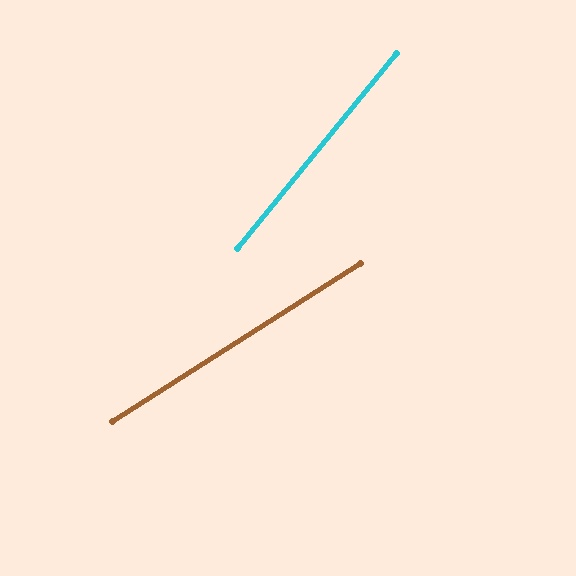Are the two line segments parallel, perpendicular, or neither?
Neither parallel nor perpendicular — they differ by about 18°.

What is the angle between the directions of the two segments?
Approximately 18 degrees.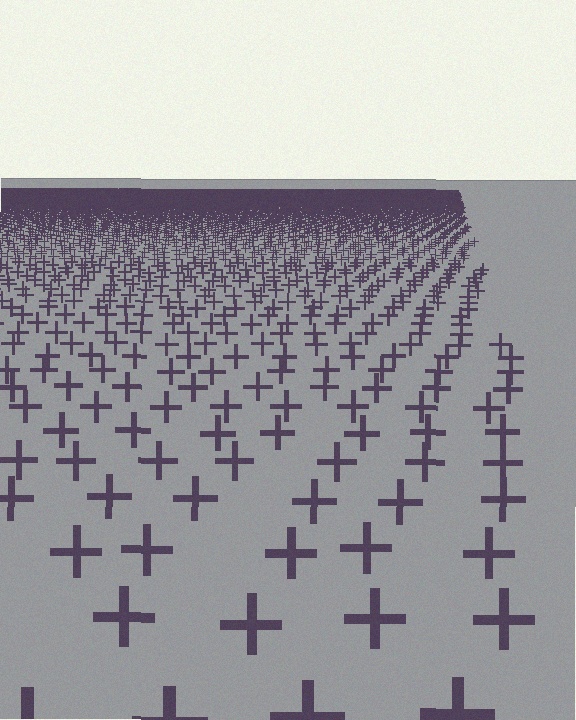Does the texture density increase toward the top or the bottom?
Density increases toward the top.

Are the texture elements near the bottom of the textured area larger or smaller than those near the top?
Larger. Near the bottom, elements are closer to the viewer and appear at a bigger on-screen size.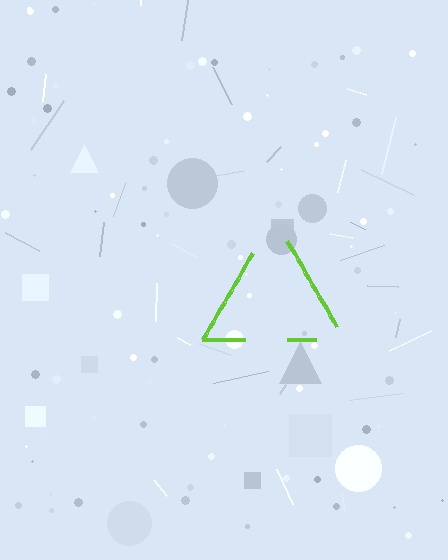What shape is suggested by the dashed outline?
The dashed outline suggests a triangle.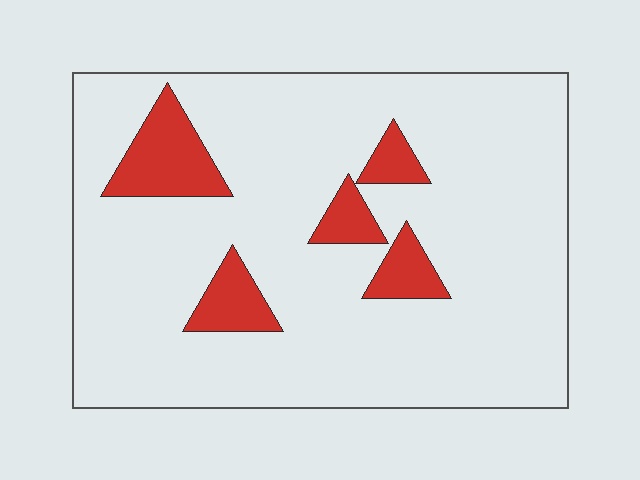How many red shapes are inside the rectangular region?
5.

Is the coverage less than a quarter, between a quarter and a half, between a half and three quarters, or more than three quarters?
Less than a quarter.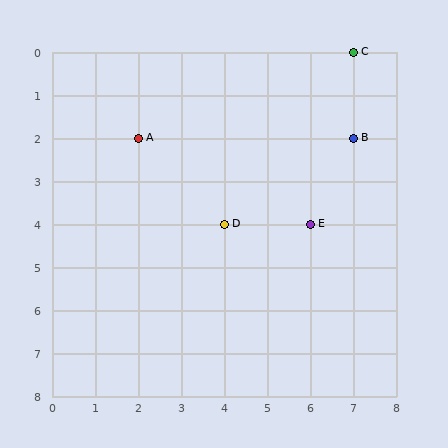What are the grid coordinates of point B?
Point B is at grid coordinates (7, 2).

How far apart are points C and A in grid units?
Points C and A are 5 columns and 2 rows apart (about 5.4 grid units diagonally).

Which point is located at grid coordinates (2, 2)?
Point A is at (2, 2).